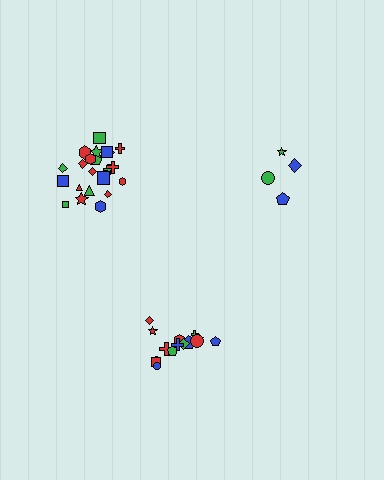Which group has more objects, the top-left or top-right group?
The top-left group.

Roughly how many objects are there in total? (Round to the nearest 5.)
Roughly 40 objects in total.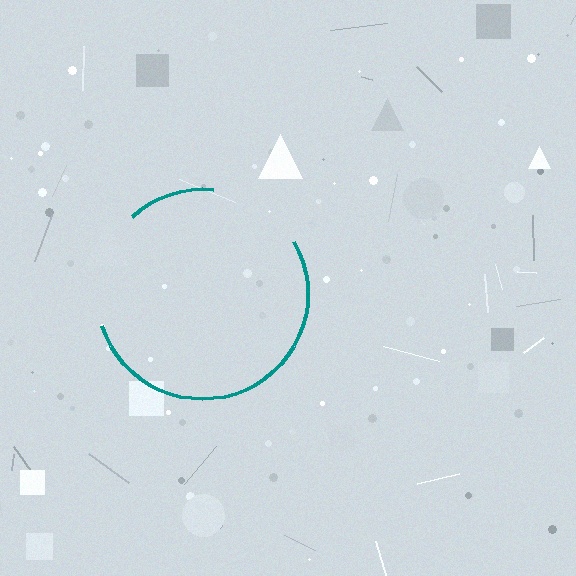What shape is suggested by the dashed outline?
The dashed outline suggests a circle.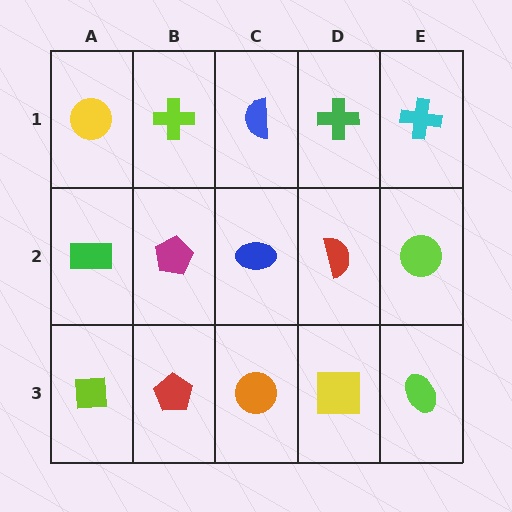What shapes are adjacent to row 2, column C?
A blue semicircle (row 1, column C), an orange circle (row 3, column C), a magenta pentagon (row 2, column B), a red semicircle (row 2, column D).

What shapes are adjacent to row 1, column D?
A red semicircle (row 2, column D), a blue semicircle (row 1, column C), a cyan cross (row 1, column E).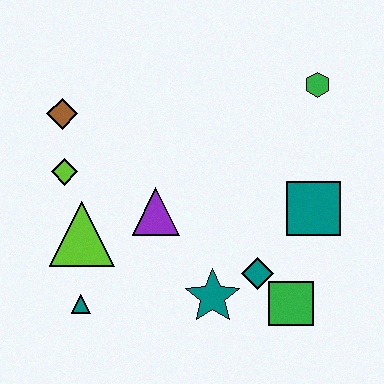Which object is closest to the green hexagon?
The teal square is closest to the green hexagon.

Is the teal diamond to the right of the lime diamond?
Yes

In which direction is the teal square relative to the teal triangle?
The teal square is to the right of the teal triangle.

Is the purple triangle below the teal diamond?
No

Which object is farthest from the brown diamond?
The green square is farthest from the brown diamond.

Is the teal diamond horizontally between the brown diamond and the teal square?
Yes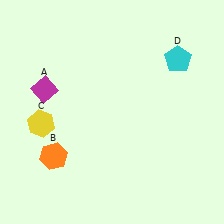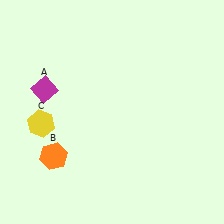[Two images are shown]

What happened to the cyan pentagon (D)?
The cyan pentagon (D) was removed in Image 2. It was in the top-right area of Image 1.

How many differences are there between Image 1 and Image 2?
There is 1 difference between the two images.